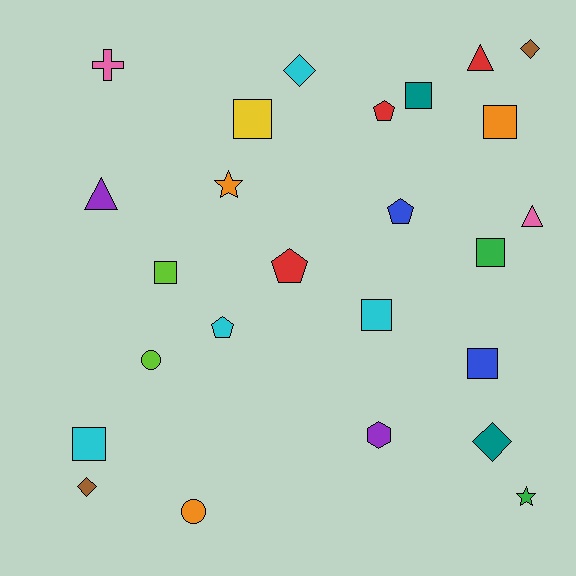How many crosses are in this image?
There is 1 cross.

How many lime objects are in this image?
There are 2 lime objects.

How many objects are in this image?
There are 25 objects.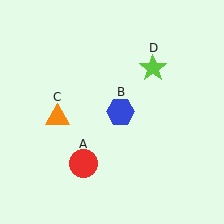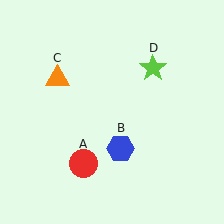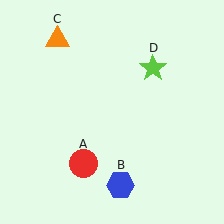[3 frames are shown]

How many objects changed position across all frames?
2 objects changed position: blue hexagon (object B), orange triangle (object C).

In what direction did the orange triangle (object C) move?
The orange triangle (object C) moved up.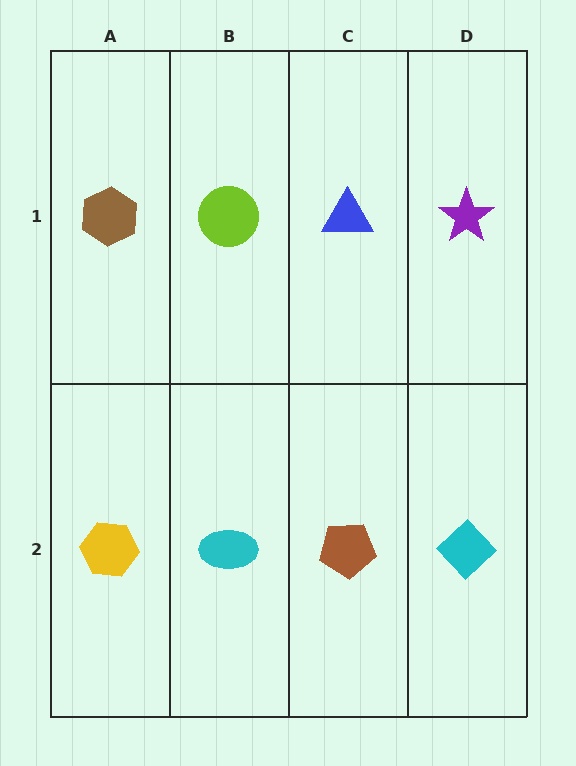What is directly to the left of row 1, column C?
A lime circle.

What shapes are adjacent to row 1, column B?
A cyan ellipse (row 2, column B), a brown hexagon (row 1, column A), a blue triangle (row 1, column C).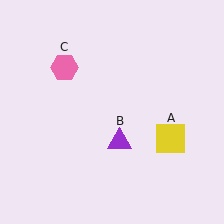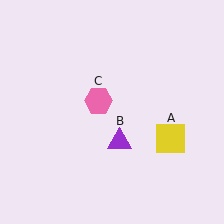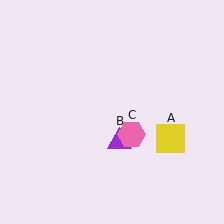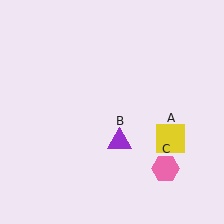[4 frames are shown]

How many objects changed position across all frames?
1 object changed position: pink hexagon (object C).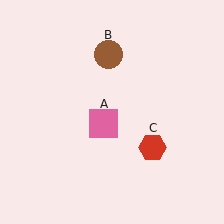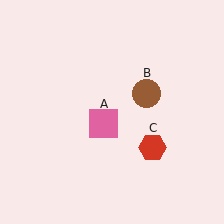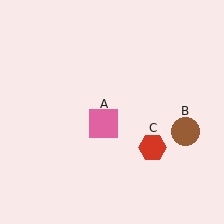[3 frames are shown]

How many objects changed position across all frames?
1 object changed position: brown circle (object B).